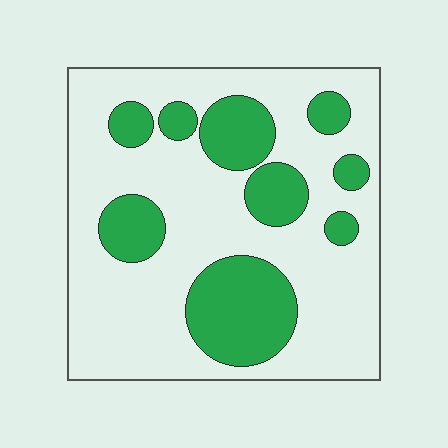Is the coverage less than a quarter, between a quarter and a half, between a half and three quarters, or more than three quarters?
Between a quarter and a half.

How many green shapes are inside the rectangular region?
9.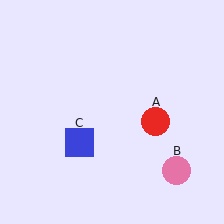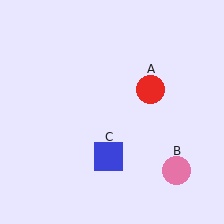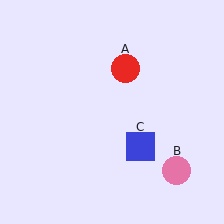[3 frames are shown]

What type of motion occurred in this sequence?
The red circle (object A), blue square (object C) rotated counterclockwise around the center of the scene.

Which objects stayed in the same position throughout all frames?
Pink circle (object B) remained stationary.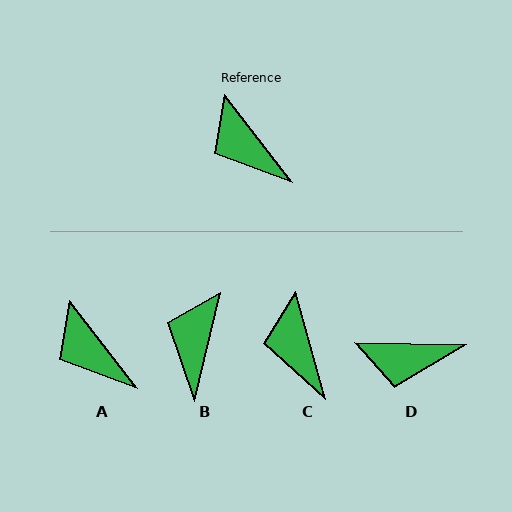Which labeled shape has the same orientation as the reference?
A.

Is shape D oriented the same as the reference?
No, it is off by about 51 degrees.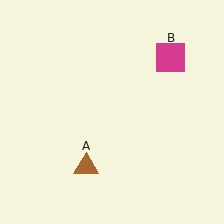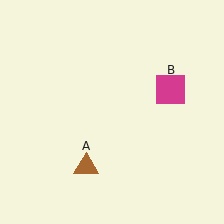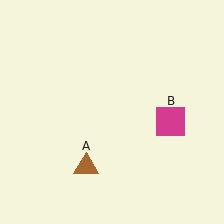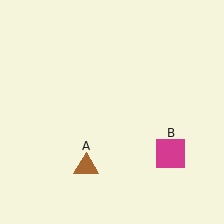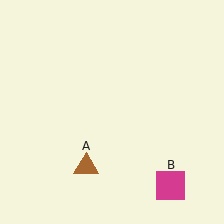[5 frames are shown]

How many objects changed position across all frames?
1 object changed position: magenta square (object B).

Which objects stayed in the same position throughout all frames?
Brown triangle (object A) remained stationary.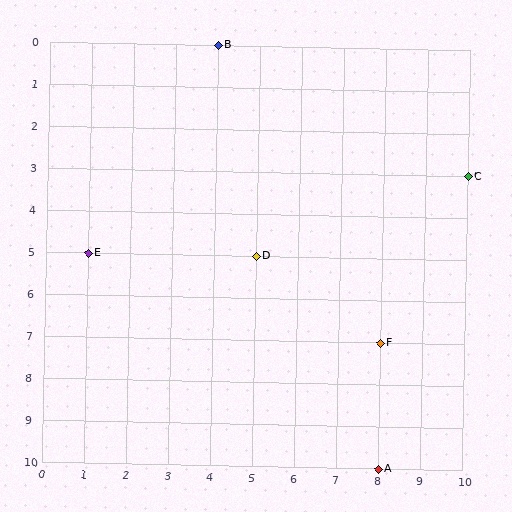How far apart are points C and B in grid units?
Points C and B are 6 columns and 3 rows apart (about 6.7 grid units diagonally).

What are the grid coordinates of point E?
Point E is at grid coordinates (1, 5).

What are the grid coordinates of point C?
Point C is at grid coordinates (10, 3).